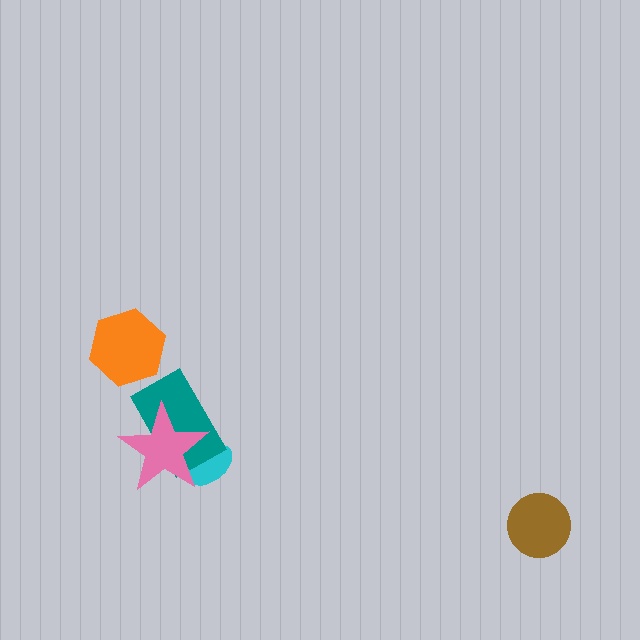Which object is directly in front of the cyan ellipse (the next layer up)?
The teal rectangle is directly in front of the cyan ellipse.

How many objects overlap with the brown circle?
0 objects overlap with the brown circle.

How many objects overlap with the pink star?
2 objects overlap with the pink star.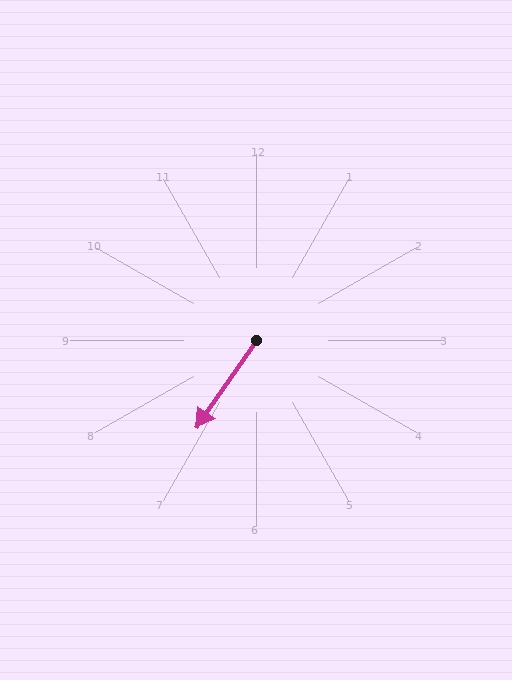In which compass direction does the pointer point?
Southwest.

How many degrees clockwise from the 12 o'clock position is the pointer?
Approximately 215 degrees.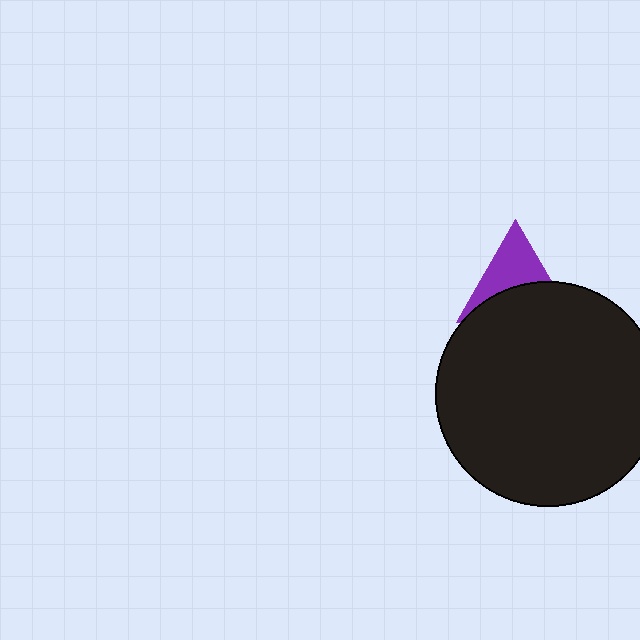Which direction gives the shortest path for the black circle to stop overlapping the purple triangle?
Moving down gives the shortest separation.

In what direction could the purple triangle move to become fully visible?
The purple triangle could move up. That would shift it out from behind the black circle entirely.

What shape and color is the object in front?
The object in front is a black circle.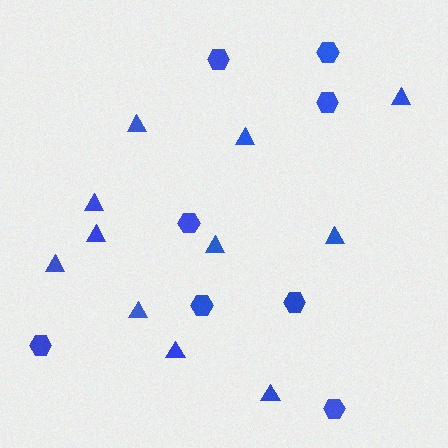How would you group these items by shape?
There are 2 groups: one group of hexagons (8) and one group of triangles (11).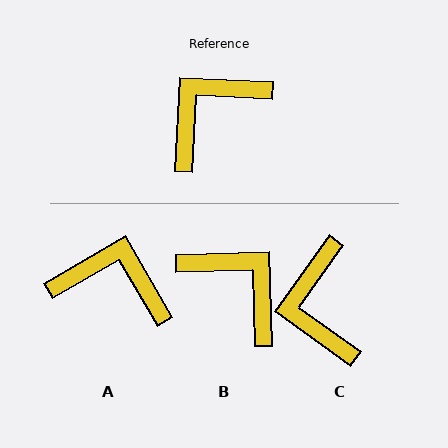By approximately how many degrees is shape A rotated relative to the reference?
Approximately 57 degrees clockwise.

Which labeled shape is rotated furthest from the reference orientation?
B, about 85 degrees away.